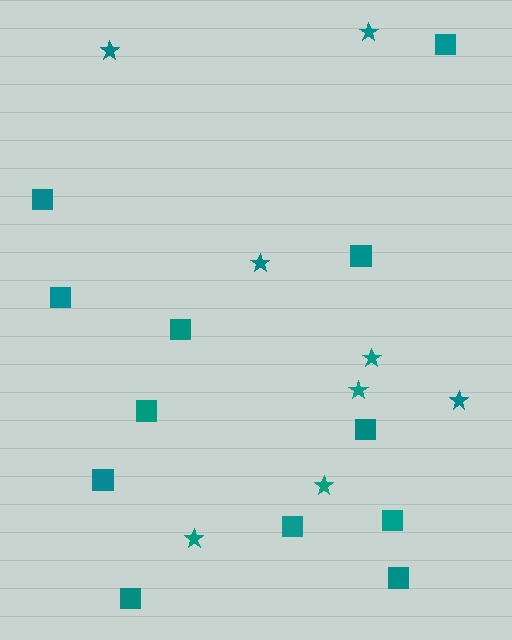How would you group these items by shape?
There are 2 groups: one group of squares (12) and one group of stars (8).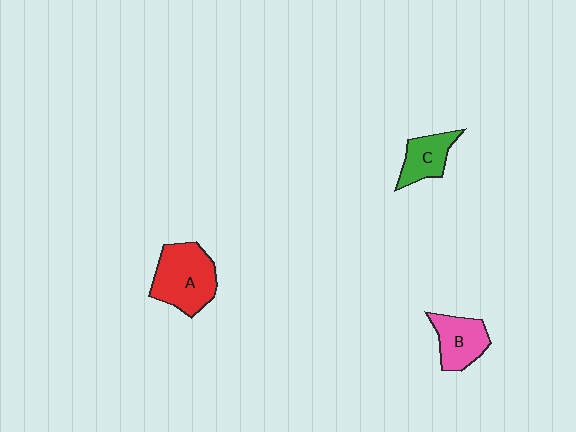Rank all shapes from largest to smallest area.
From largest to smallest: A (red), B (pink), C (green).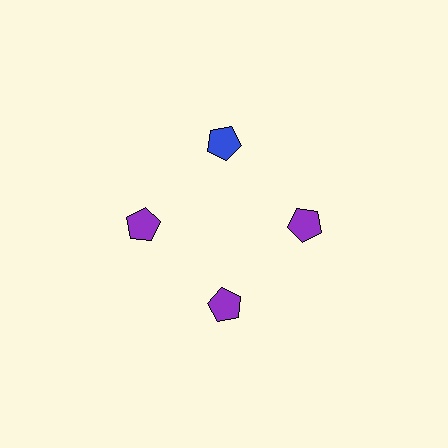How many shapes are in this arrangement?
There are 4 shapes arranged in a ring pattern.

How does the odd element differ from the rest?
It has a different color: blue instead of purple.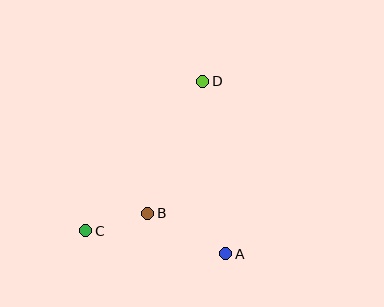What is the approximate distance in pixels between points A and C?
The distance between A and C is approximately 142 pixels.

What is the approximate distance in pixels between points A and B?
The distance between A and B is approximately 88 pixels.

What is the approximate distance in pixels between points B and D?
The distance between B and D is approximately 143 pixels.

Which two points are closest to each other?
Points B and C are closest to each other.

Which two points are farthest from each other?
Points C and D are farthest from each other.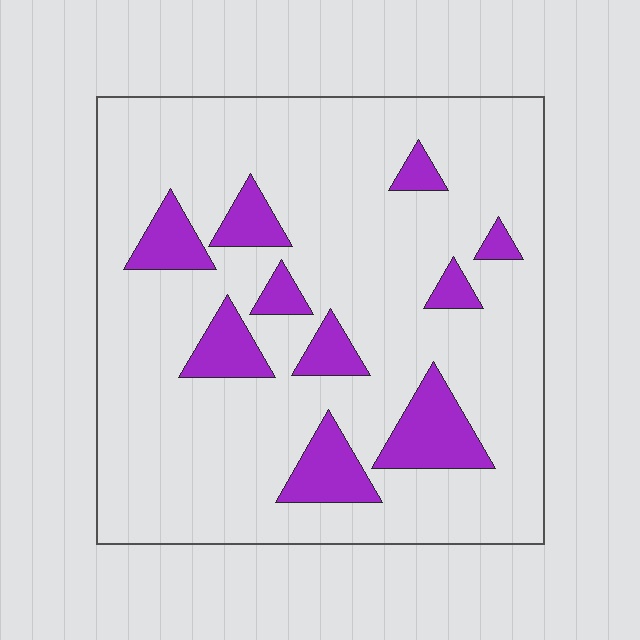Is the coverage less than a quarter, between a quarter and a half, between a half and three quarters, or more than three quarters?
Less than a quarter.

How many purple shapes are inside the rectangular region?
10.